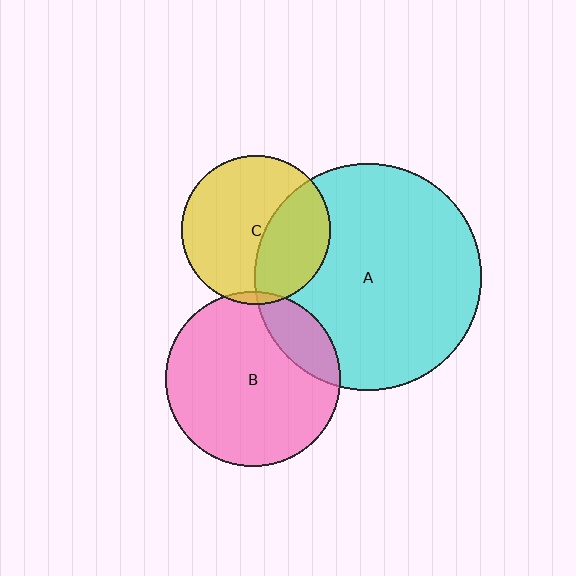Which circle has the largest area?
Circle A (cyan).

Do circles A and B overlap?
Yes.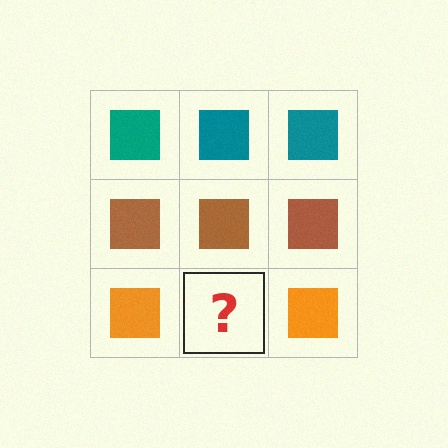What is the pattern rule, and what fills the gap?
The rule is that each row has a consistent color. The gap should be filled with an orange square.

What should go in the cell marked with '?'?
The missing cell should contain an orange square.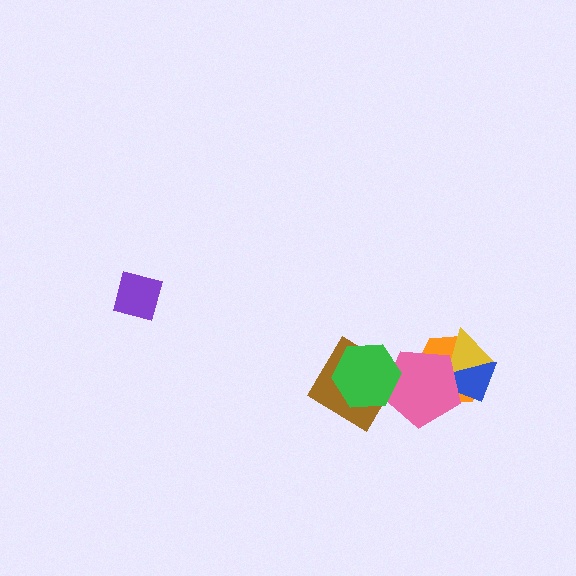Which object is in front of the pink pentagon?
The green hexagon is in front of the pink pentagon.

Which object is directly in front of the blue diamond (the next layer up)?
The yellow triangle is directly in front of the blue diamond.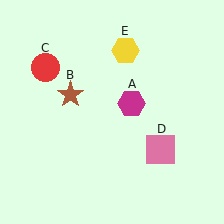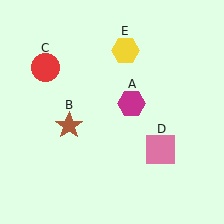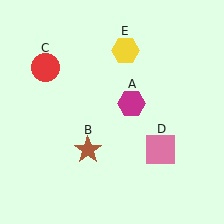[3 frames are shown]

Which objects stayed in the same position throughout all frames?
Magenta hexagon (object A) and red circle (object C) and pink square (object D) and yellow hexagon (object E) remained stationary.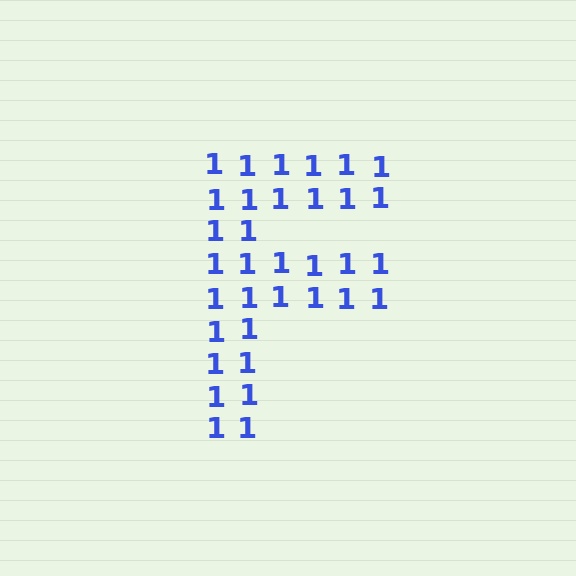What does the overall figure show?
The overall figure shows the letter F.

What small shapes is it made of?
It is made of small digit 1's.